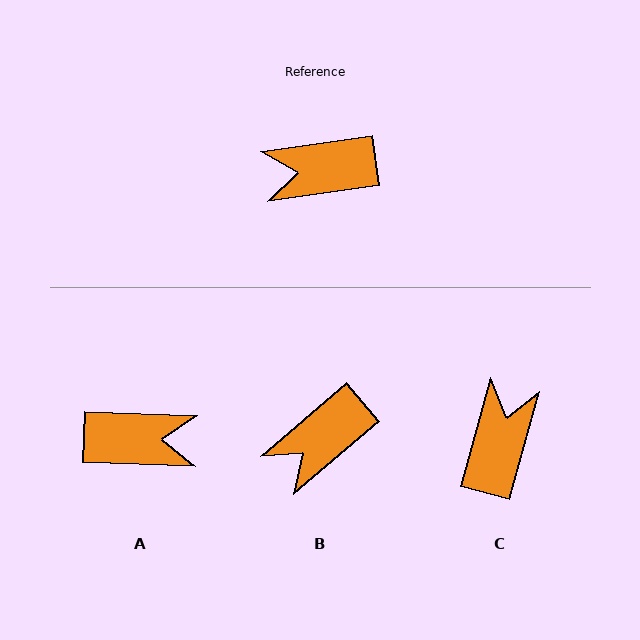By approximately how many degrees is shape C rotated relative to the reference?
Approximately 114 degrees clockwise.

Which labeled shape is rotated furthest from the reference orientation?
A, about 170 degrees away.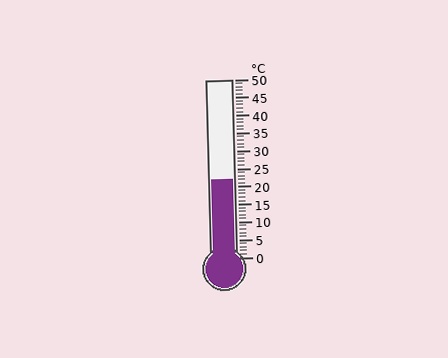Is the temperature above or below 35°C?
The temperature is below 35°C.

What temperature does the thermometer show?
The thermometer shows approximately 22°C.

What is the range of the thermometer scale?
The thermometer scale ranges from 0°C to 50°C.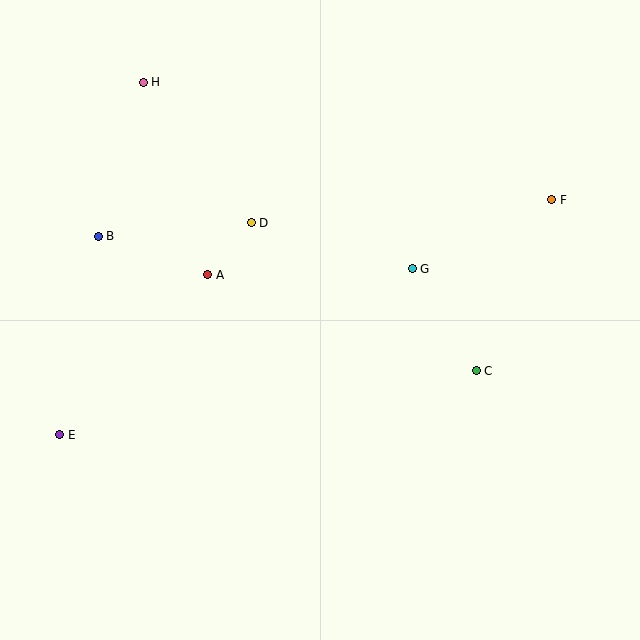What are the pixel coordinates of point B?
Point B is at (98, 236).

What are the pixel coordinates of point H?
Point H is at (143, 82).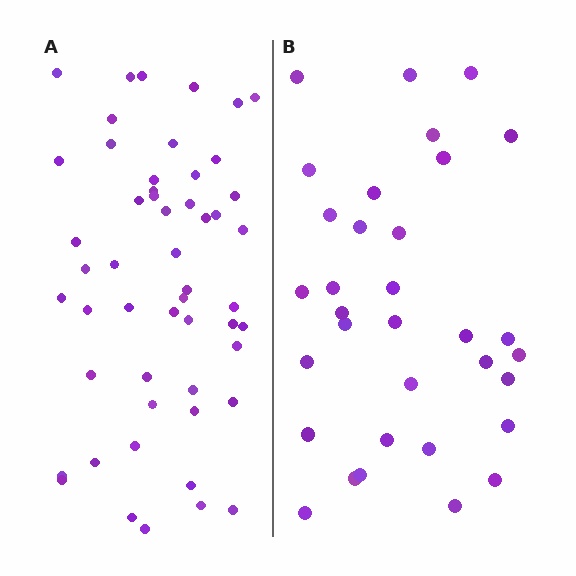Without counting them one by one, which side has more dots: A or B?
Region A (the left region) has more dots.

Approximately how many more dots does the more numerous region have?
Region A has approximately 20 more dots than region B.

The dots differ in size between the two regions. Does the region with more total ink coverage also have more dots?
No. Region B has more total ink coverage because its dots are larger, but region A actually contains more individual dots. Total area can be misleading — the number of items is what matters here.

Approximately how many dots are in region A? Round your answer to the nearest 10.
About 50 dots. (The exact count is 52, which rounds to 50.)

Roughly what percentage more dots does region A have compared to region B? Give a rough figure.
About 60% more.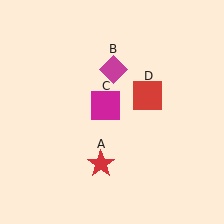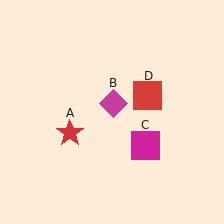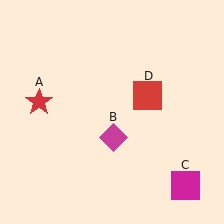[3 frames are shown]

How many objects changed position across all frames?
3 objects changed position: red star (object A), magenta diamond (object B), magenta square (object C).